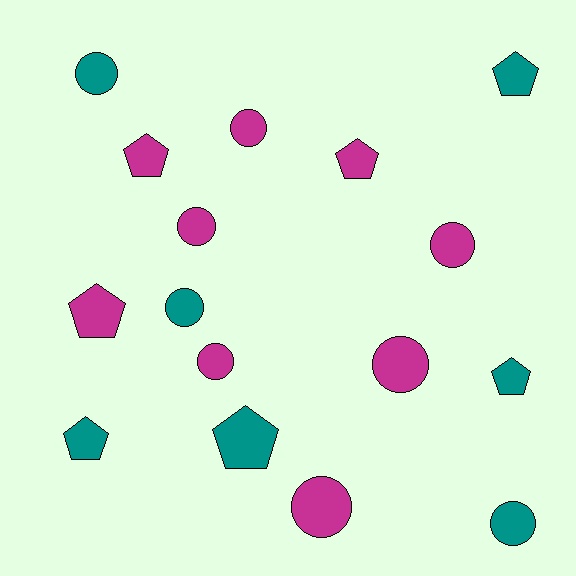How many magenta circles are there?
There are 6 magenta circles.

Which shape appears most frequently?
Circle, with 9 objects.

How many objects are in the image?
There are 16 objects.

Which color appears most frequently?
Magenta, with 9 objects.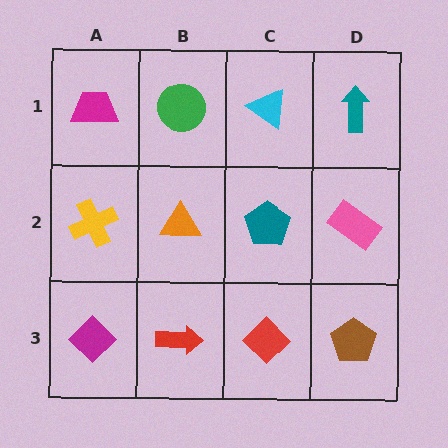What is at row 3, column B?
A red arrow.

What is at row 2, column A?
A yellow cross.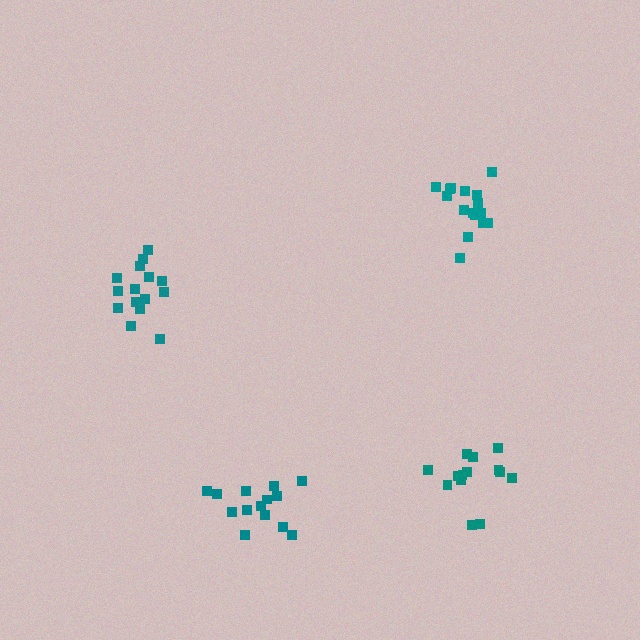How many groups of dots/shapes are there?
There are 4 groups.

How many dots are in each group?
Group 1: 16 dots, Group 2: 15 dots, Group 3: 14 dots, Group 4: 14 dots (59 total).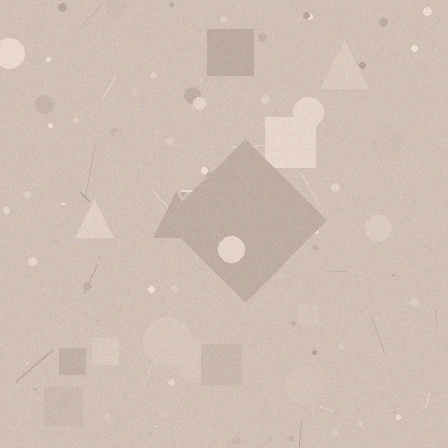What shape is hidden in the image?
A diamond is hidden in the image.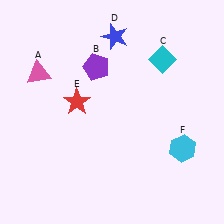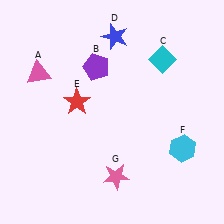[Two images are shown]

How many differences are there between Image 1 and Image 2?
There is 1 difference between the two images.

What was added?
A pink star (G) was added in Image 2.